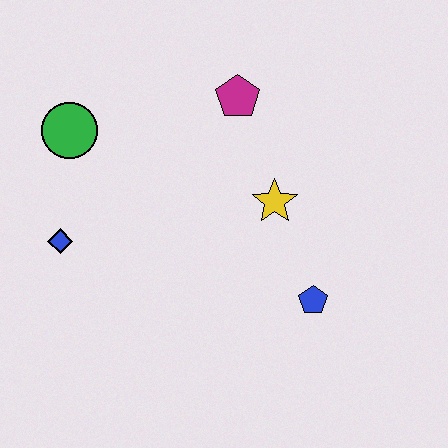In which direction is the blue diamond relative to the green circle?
The blue diamond is below the green circle.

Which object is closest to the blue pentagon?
The yellow star is closest to the blue pentagon.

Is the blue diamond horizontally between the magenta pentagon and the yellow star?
No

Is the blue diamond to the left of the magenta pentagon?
Yes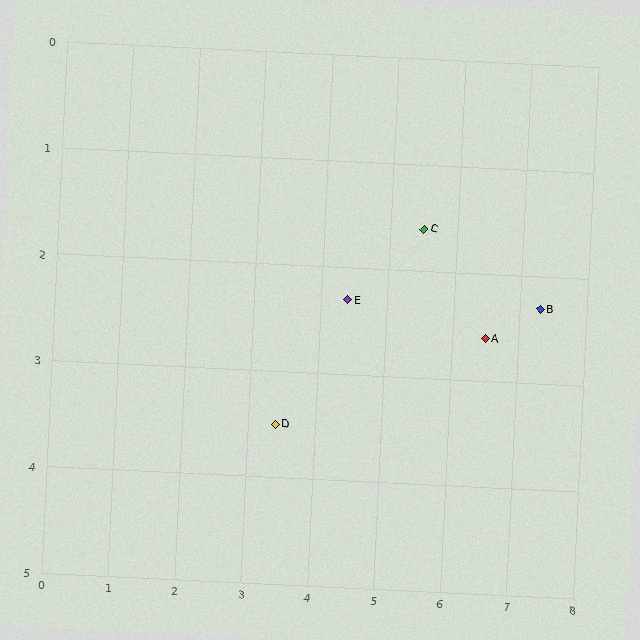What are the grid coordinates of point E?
Point E is at approximately (4.4, 2.3).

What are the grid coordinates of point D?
Point D is at approximately (3.4, 3.5).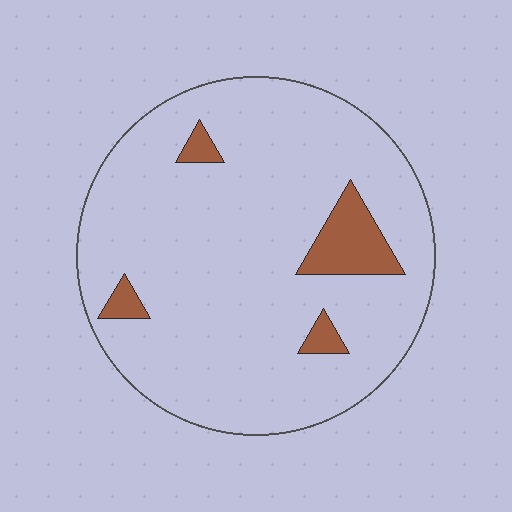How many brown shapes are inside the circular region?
4.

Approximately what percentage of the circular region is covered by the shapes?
Approximately 10%.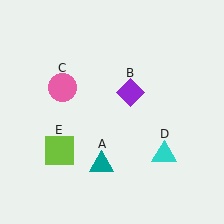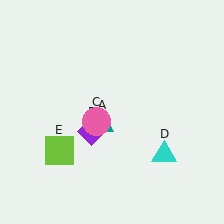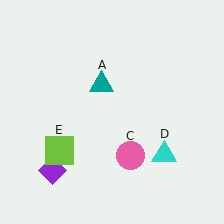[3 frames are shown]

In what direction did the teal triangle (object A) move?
The teal triangle (object A) moved up.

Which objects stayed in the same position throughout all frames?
Cyan triangle (object D) and lime square (object E) remained stationary.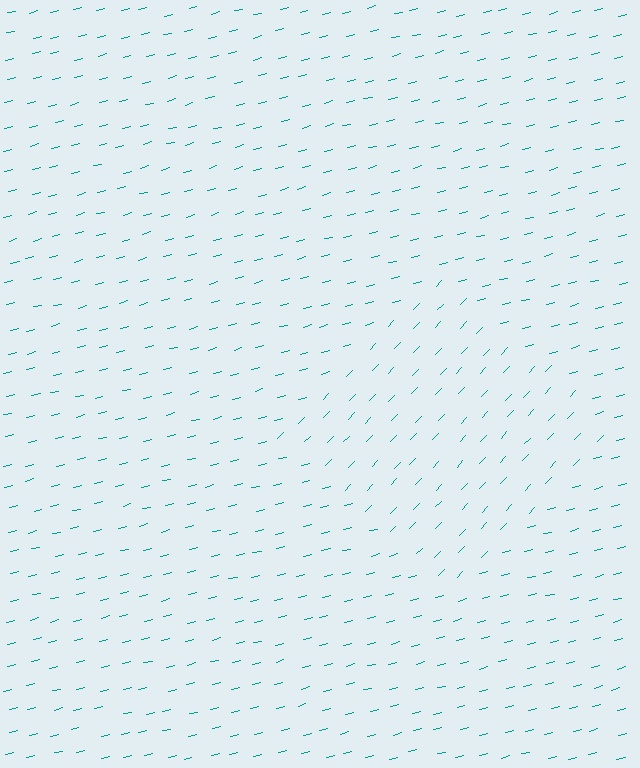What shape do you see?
I see a diamond.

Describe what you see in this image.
The image is filled with small teal line segments. A diamond region in the image has lines oriented differently from the surrounding lines, creating a visible texture boundary.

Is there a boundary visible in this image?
Yes, there is a texture boundary formed by a change in line orientation.